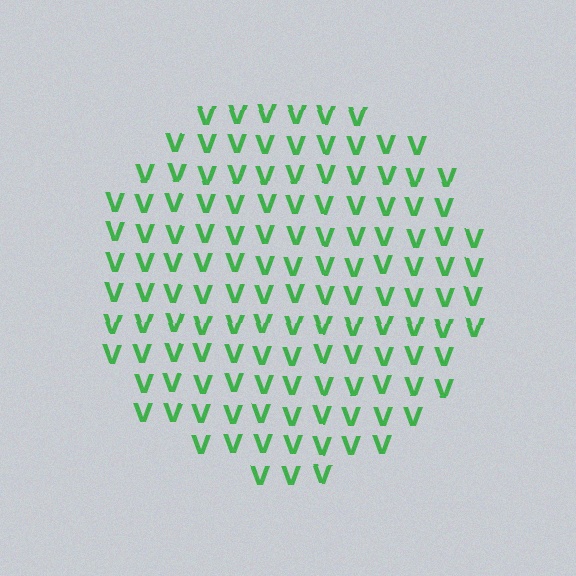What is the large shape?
The large shape is a circle.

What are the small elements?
The small elements are letter V's.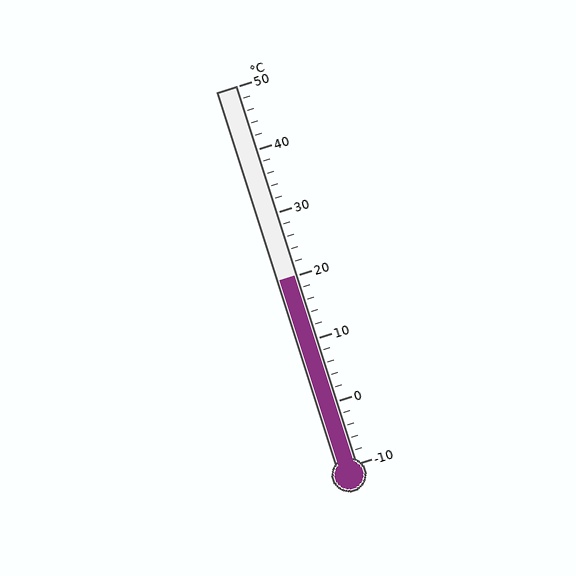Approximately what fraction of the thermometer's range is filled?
The thermometer is filled to approximately 50% of its range.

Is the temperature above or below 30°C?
The temperature is below 30°C.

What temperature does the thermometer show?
The thermometer shows approximately 20°C.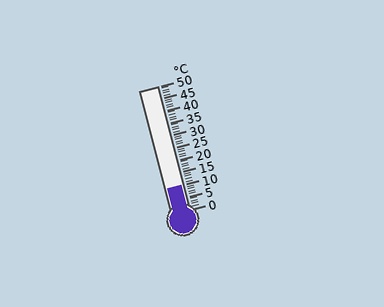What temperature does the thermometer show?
The thermometer shows approximately 10°C.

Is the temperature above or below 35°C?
The temperature is below 35°C.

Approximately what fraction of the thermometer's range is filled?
The thermometer is filled to approximately 20% of its range.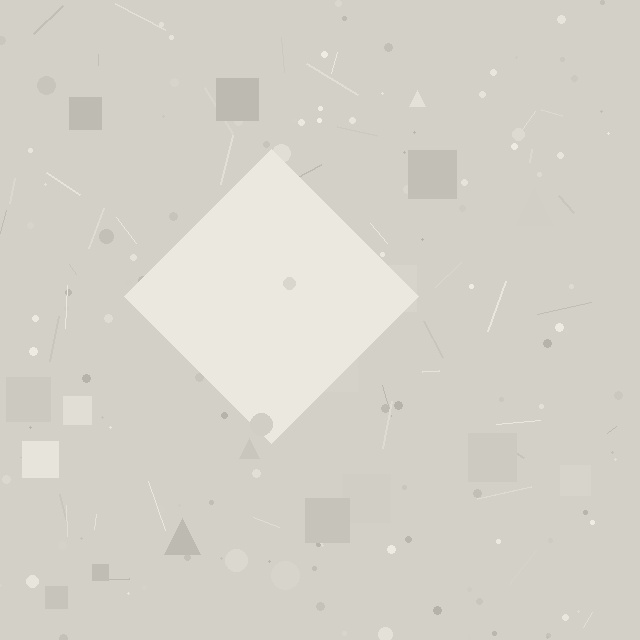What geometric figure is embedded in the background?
A diamond is embedded in the background.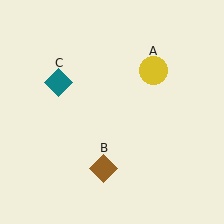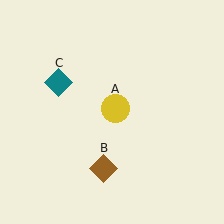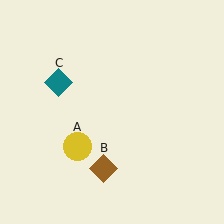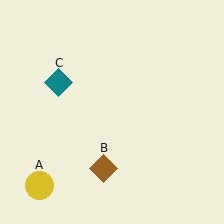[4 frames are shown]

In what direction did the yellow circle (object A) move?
The yellow circle (object A) moved down and to the left.